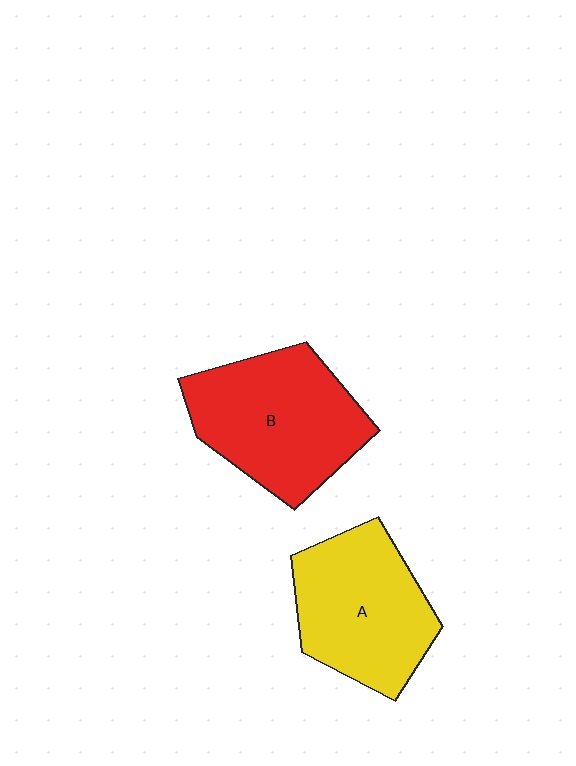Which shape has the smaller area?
Shape A (yellow).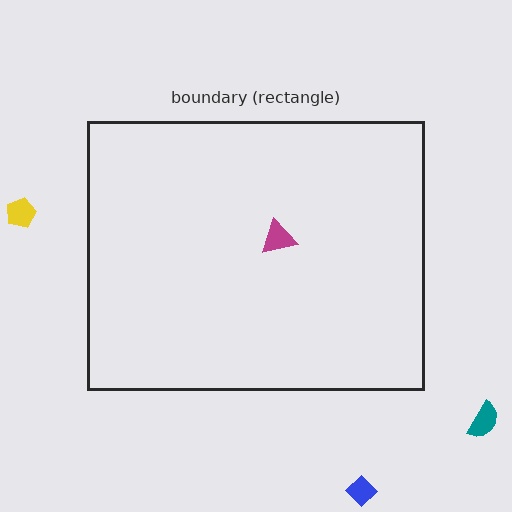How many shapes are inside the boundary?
1 inside, 3 outside.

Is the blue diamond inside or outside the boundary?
Outside.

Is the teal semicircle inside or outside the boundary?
Outside.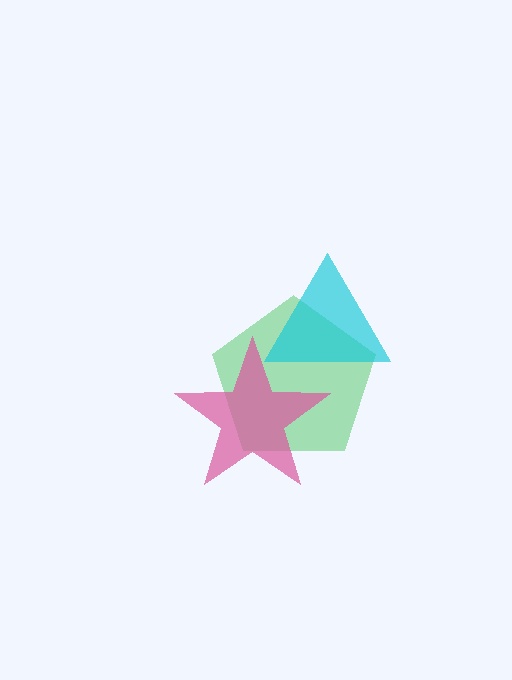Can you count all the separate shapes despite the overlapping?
Yes, there are 3 separate shapes.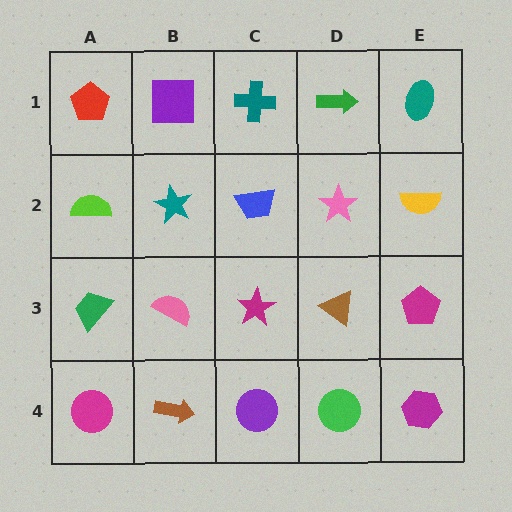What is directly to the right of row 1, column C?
A green arrow.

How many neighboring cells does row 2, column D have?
4.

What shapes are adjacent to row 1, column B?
A teal star (row 2, column B), a red pentagon (row 1, column A), a teal cross (row 1, column C).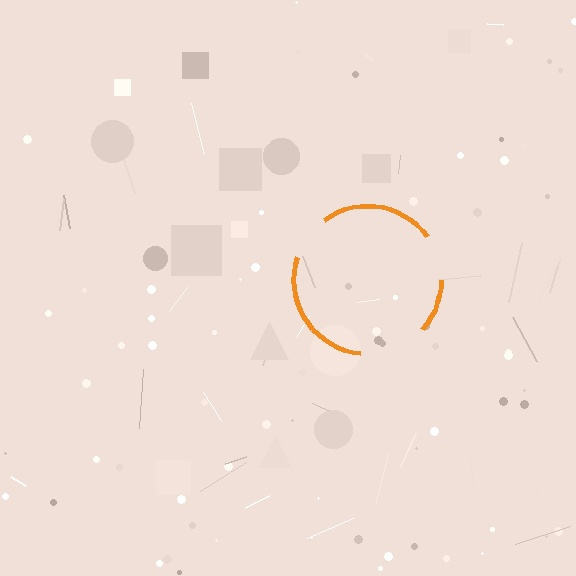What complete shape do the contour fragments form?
The contour fragments form a circle.